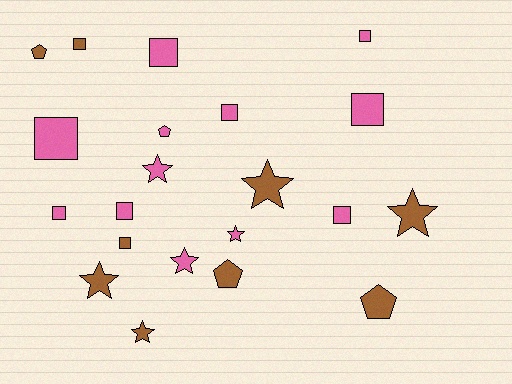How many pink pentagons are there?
There is 1 pink pentagon.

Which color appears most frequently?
Pink, with 12 objects.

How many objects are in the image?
There are 21 objects.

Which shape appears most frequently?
Square, with 10 objects.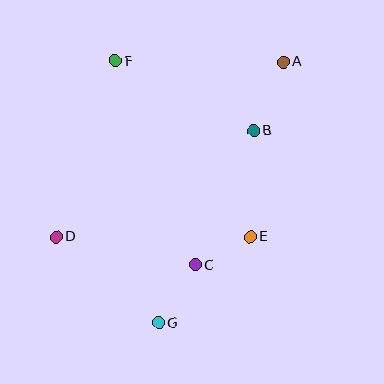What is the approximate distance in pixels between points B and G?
The distance between B and G is approximately 214 pixels.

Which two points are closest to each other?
Points C and E are closest to each other.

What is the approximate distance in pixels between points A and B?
The distance between A and B is approximately 75 pixels.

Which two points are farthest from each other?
Points A and G are farthest from each other.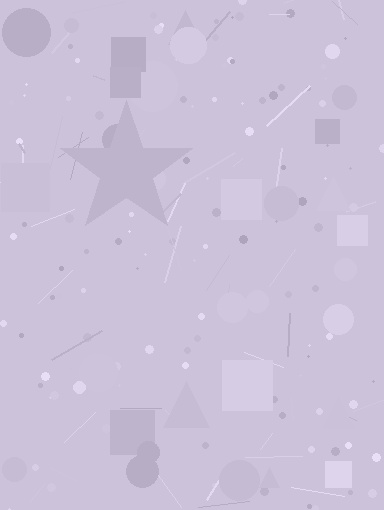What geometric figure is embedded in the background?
A star is embedded in the background.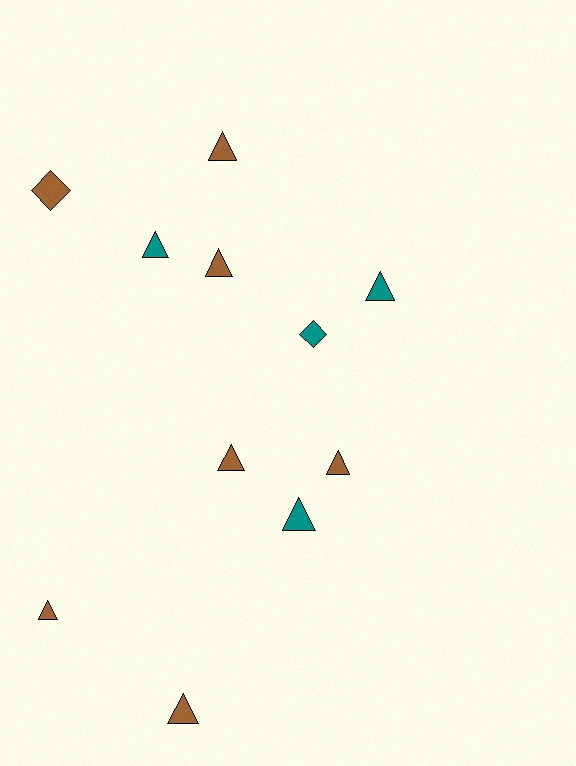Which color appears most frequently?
Brown, with 7 objects.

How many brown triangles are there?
There are 6 brown triangles.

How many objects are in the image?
There are 11 objects.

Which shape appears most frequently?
Triangle, with 9 objects.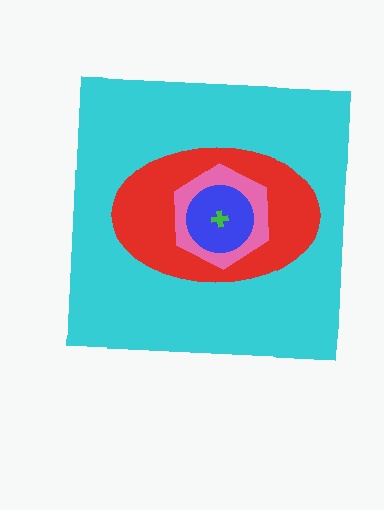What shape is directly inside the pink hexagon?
The blue circle.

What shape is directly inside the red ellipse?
The pink hexagon.